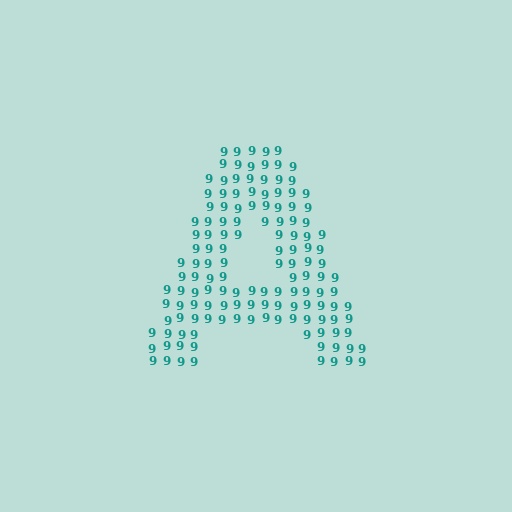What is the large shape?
The large shape is the letter A.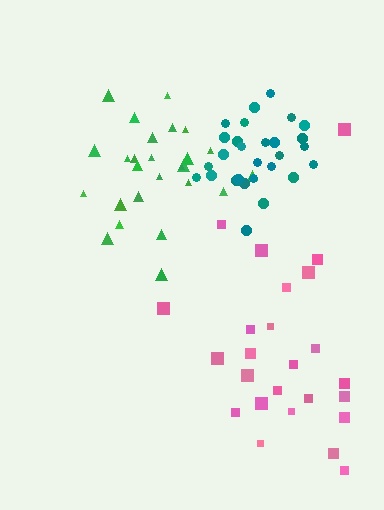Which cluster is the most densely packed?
Teal.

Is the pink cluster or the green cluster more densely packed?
Green.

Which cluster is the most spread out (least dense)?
Pink.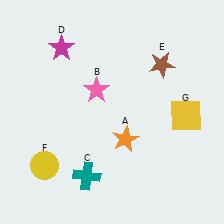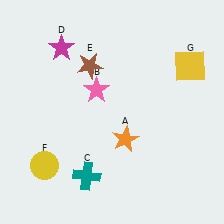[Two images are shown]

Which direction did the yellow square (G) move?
The yellow square (G) moved up.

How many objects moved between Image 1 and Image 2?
2 objects moved between the two images.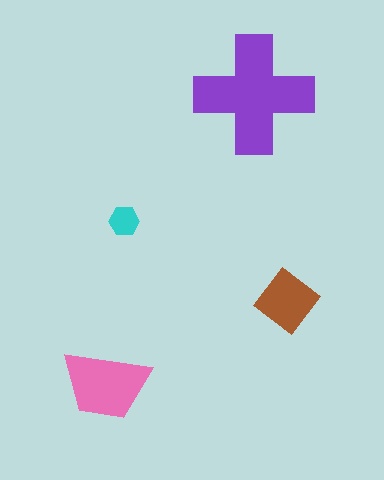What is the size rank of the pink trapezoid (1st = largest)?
2nd.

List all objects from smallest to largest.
The cyan hexagon, the brown diamond, the pink trapezoid, the purple cross.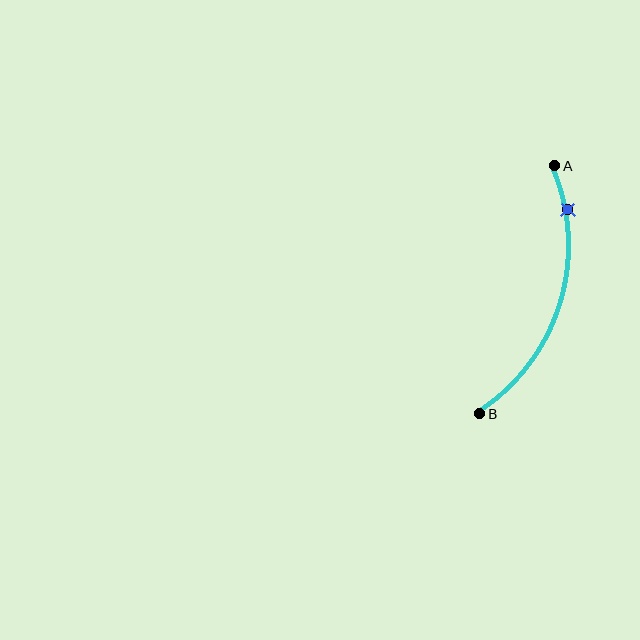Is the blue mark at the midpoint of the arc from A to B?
No. The blue mark lies on the arc but is closer to endpoint A. The arc midpoint would be at the point on the curve equidistant along the arc from both A and B.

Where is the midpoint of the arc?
The arc midpoint is the point on the curve farthest from the straight line joining A and B. It sits to the right of that line.